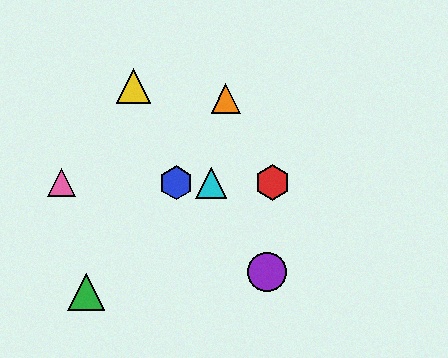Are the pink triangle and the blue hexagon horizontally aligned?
Yes, both are at y≈183.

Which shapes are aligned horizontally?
The red hexagon, the blue hexagon, the cyan triangle, the pink triangle are aligned horizontally.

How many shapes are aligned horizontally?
4 shapes (the red hexagon, the blue hexagon, the cyan triangle, the pink triangle) are aligned horizontally.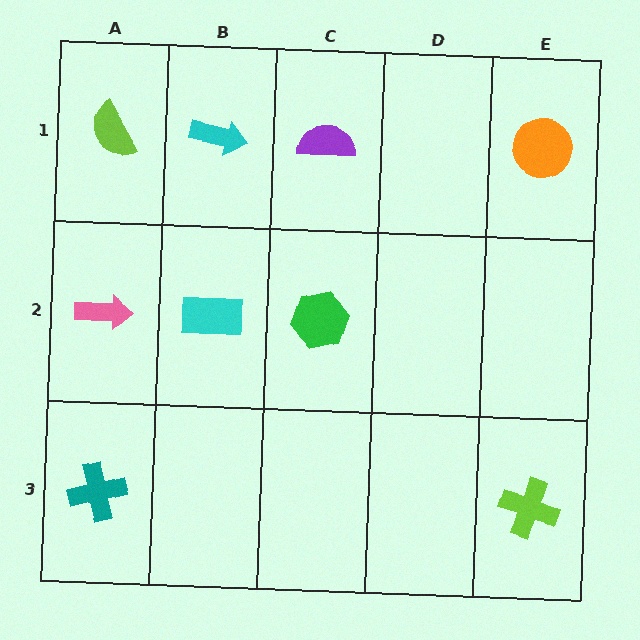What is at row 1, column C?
A purple semicircle.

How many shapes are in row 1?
4 shapes.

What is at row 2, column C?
A green hexagon.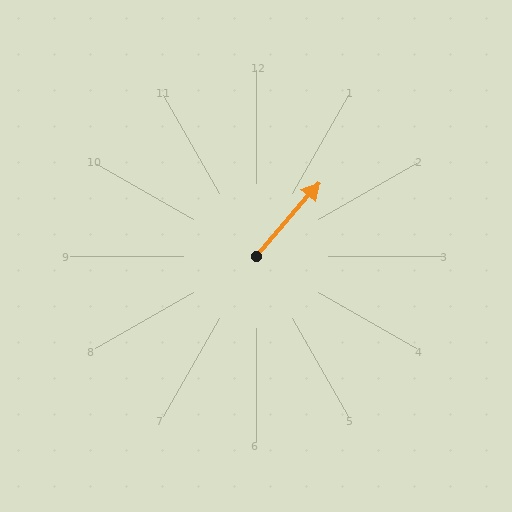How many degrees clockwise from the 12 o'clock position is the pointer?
Approximately 41 degrees.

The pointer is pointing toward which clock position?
Roughly 1 o'clock.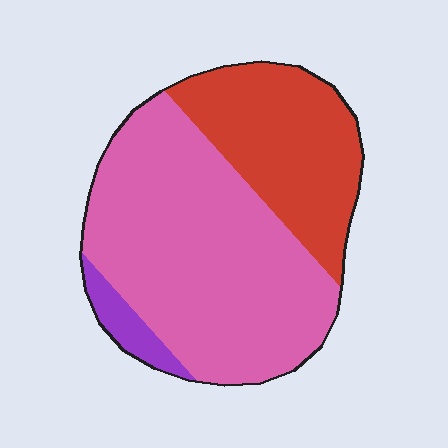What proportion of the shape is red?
Red covers around 30% of the shape.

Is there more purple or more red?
Red.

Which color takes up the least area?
Purple, at roughly 5%.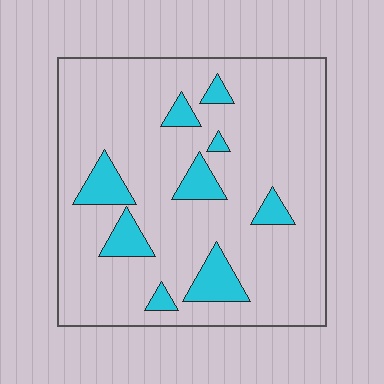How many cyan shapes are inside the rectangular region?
9.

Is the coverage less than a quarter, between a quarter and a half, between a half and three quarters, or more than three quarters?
Less than a quarter.